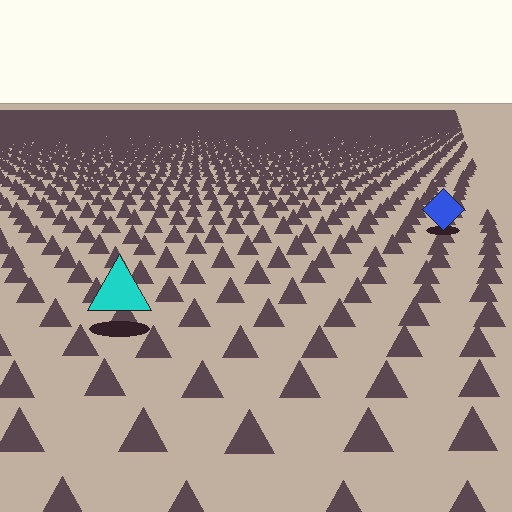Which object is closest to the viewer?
The cyan triangle is closest. The texture marks near it are larger and more spread out.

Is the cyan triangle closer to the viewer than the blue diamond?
Yes. The cyan triangle is closer — you can tell from the texture gradient: the ground texture is coarser near it.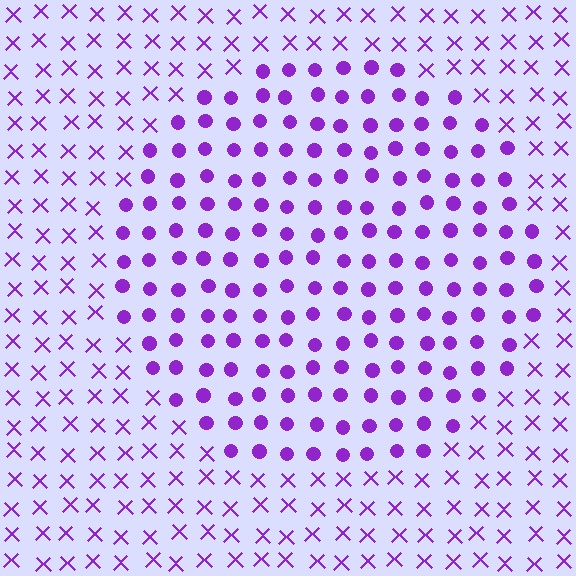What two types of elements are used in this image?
The image uses circles inside the circle region and X marks outside it.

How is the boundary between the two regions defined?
The boundary is defined by a change in element shape: circles inside vs. X marks outside. All elements share the same color and spacing.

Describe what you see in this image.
The image is filled with small purple elements arranged in a uniform grid. A circle-shaped region contains circles, while the surrounding area contains X marks. The boundary is defined purely by the change in element shape.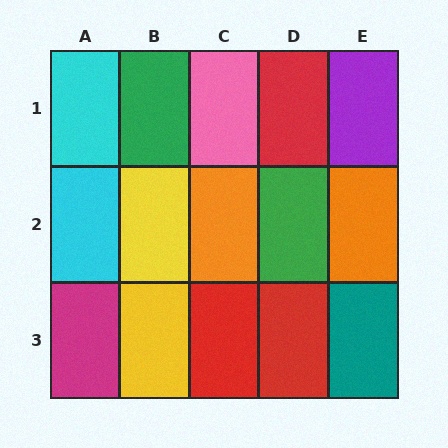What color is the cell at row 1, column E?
Purple.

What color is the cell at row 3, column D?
Red.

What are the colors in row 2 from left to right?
Cyan, yellow, orange, green, orange.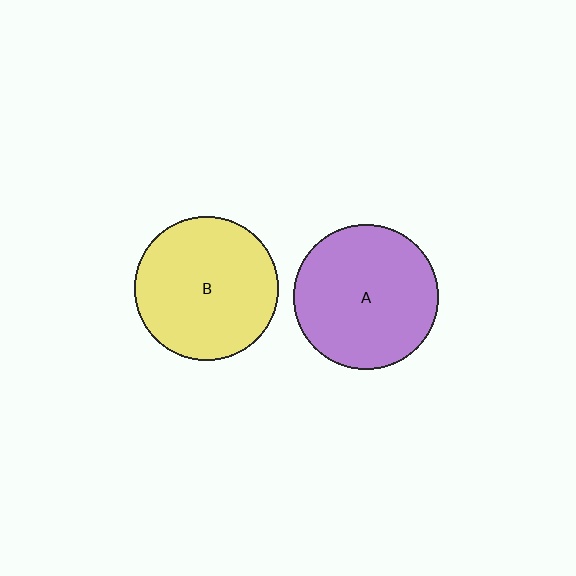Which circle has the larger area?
Circle A (purple).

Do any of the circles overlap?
No, none of the circles overlap.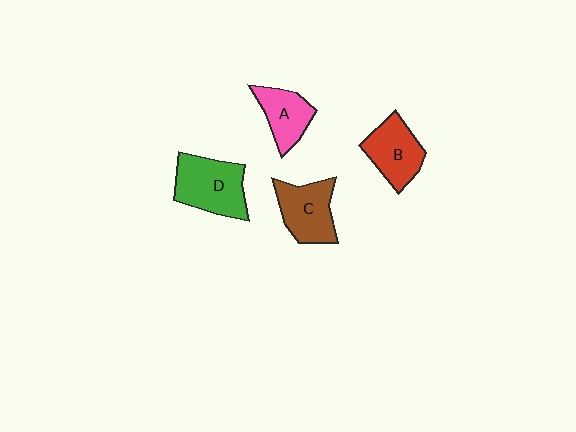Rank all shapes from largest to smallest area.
From largest to smallest: D (green), C (brown), B (red), A (pink).